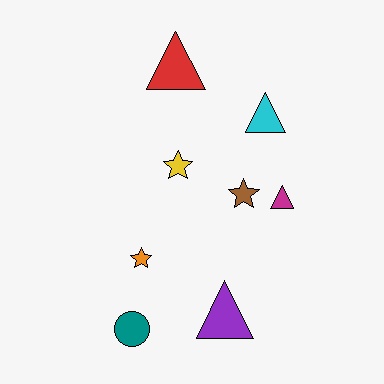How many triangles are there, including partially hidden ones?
There are 4 triangles.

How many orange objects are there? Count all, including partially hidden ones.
There is 1 orange object.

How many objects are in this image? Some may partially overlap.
There are 8 objects.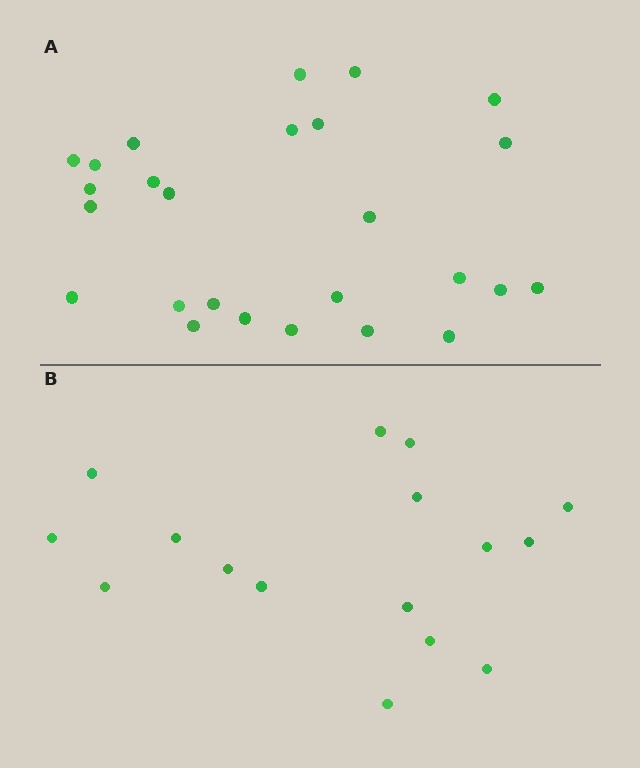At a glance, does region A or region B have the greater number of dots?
Region A (the top region) has more dots.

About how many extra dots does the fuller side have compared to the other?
Region A has roughly 10 or so more dots than region B.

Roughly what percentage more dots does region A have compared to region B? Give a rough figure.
About 60% more.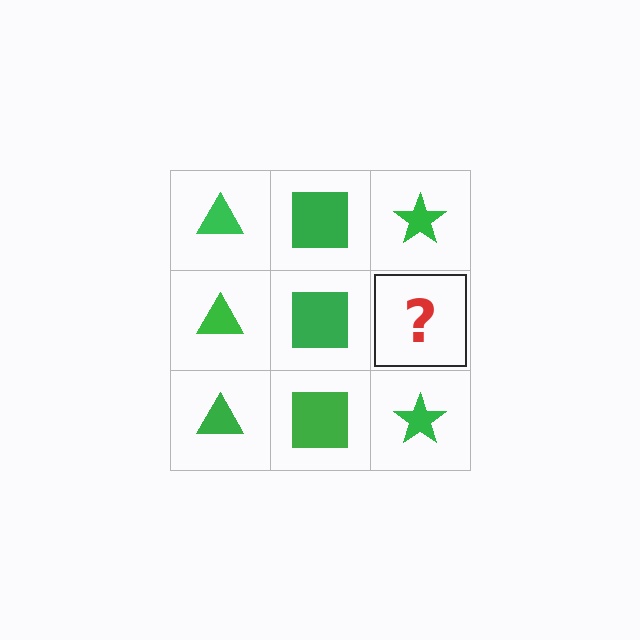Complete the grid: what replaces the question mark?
The question mark should be replaced with a green star.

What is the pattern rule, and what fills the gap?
The rule is that each column has a consistent shape. The gap should be filled with a green star.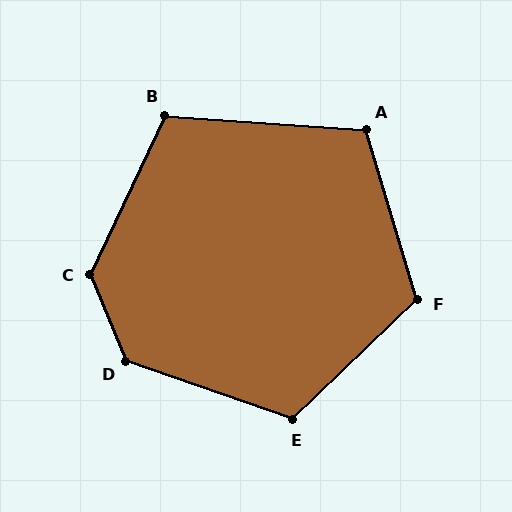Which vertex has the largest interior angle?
C, at approximately 132 degrees.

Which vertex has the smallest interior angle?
A, at approximately 111 degrees.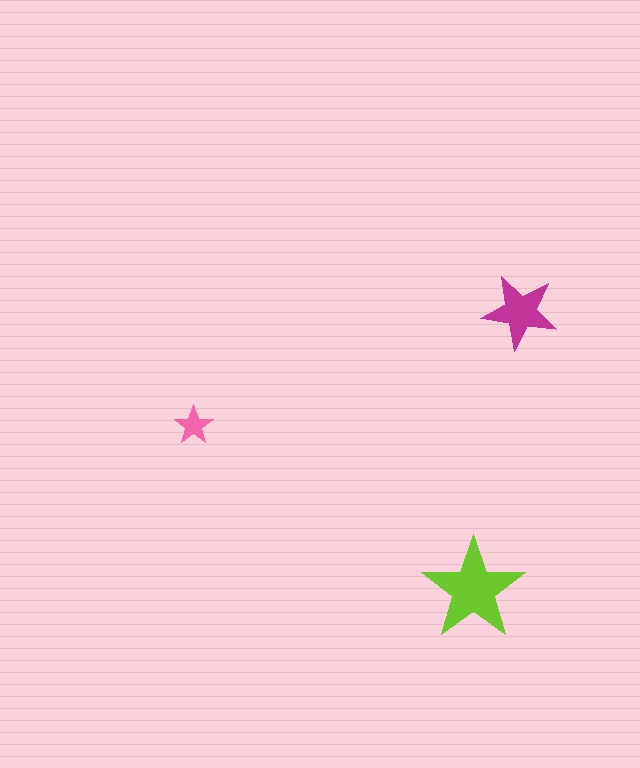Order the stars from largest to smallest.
the lime one, the magenta one, the pink one.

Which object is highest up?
The magenta star is topmost.